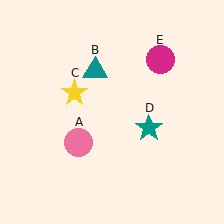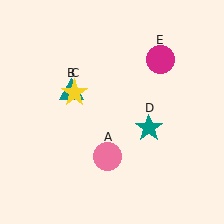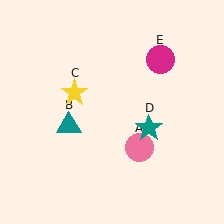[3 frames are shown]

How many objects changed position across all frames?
2 objects changed position: pink circle (object A), teal triangle (object B).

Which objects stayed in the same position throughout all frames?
Yellow star (object C) and teal star (object D) and magenta circle (object E) remained stationary.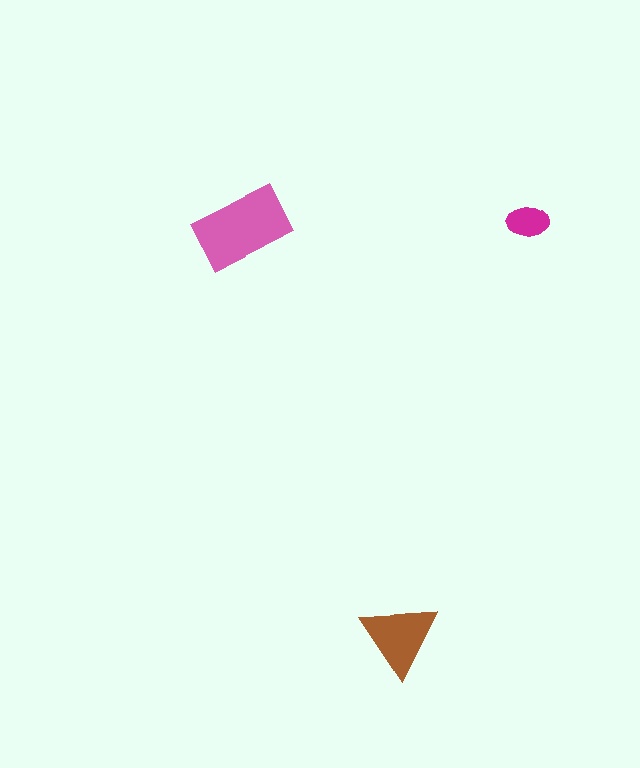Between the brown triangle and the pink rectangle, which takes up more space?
The pink rectangle.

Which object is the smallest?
The magenta ellipse.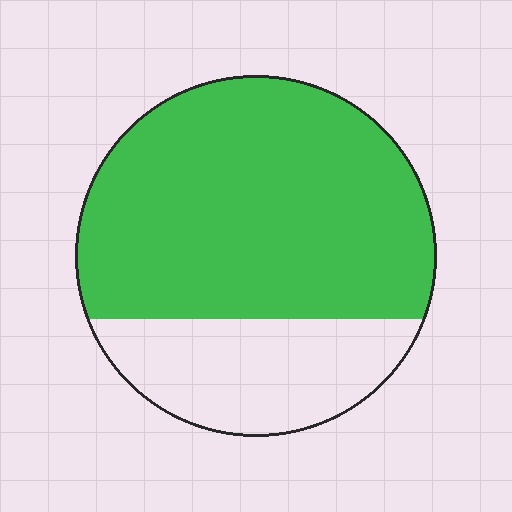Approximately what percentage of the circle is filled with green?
Approximately 70%.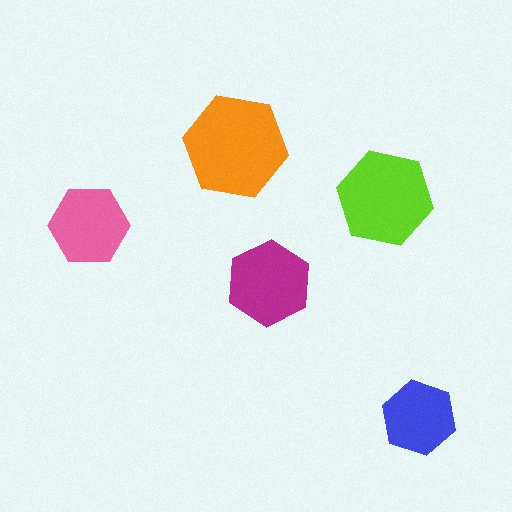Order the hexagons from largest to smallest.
the orange one, the lime one, the magenta one, the pink one, the blue one.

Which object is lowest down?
The blue hexagon is bottommost.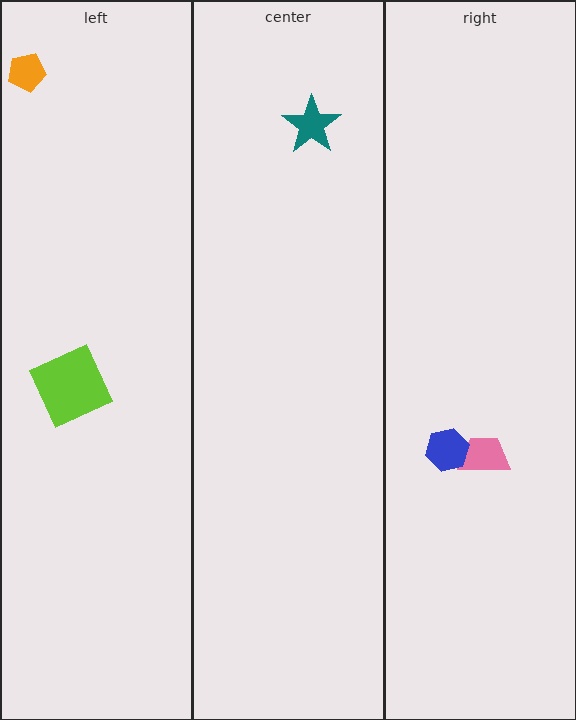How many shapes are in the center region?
1.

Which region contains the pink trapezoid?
The right region.